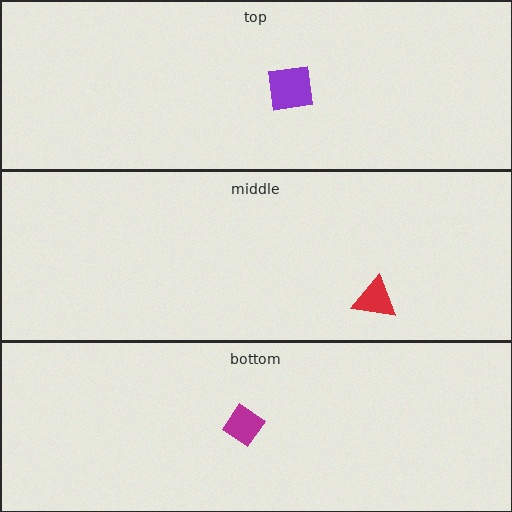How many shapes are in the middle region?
1.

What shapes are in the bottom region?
The magenta diamond.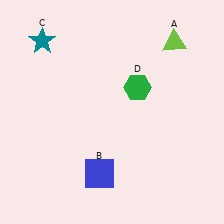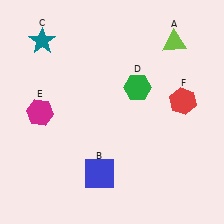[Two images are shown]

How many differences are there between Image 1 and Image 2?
There are 2 differences between the two images.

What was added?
A magenta hexagon (E), a red hexagon (F) were added in Image 2.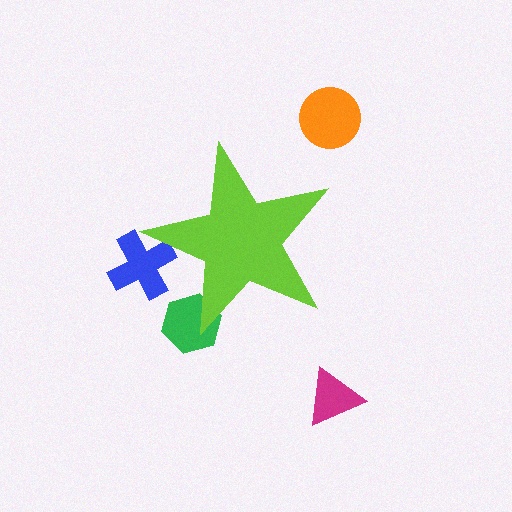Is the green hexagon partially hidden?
Yes, the green hexagon is partially hidden behind the lime star.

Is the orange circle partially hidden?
No, the orange circle is fully visible.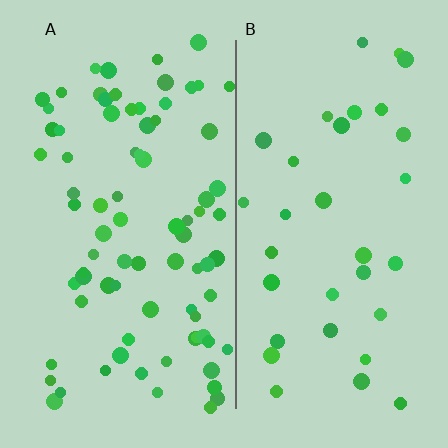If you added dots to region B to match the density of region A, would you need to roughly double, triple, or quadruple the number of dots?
Approximately double.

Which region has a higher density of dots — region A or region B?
A (the left).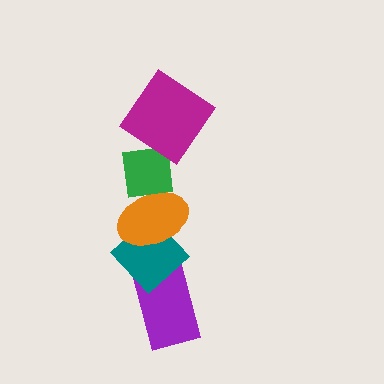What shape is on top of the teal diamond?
The orange ellipse is on top of the teal diamond.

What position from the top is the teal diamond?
The teal diamond is 4th from the top.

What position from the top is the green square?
The green square is 2nd from the top.